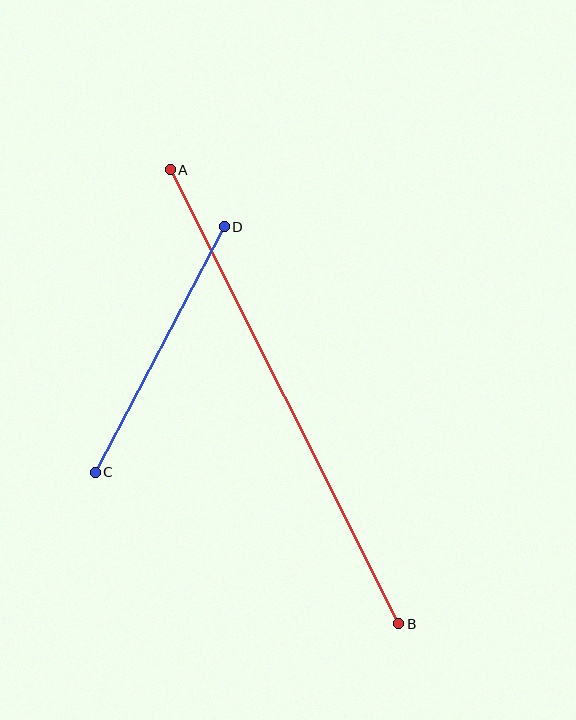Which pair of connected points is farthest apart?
Points A and B are farthest apart.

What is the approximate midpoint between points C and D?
The midpoint is at approximately (160, 350) pixels.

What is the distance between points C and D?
The distance is approximately 277 pixels.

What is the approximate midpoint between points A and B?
The midpoint is at approximately (285, 397) pixels.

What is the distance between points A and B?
The distance is approximately 508 pixels.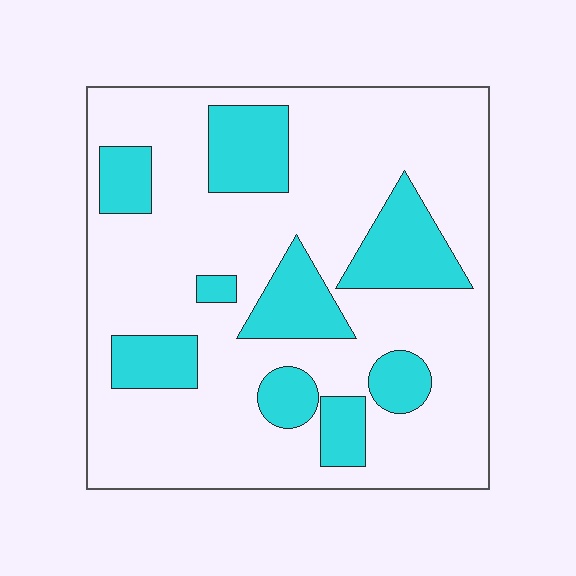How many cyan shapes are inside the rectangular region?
9.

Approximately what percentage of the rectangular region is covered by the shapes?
Approximately 25%.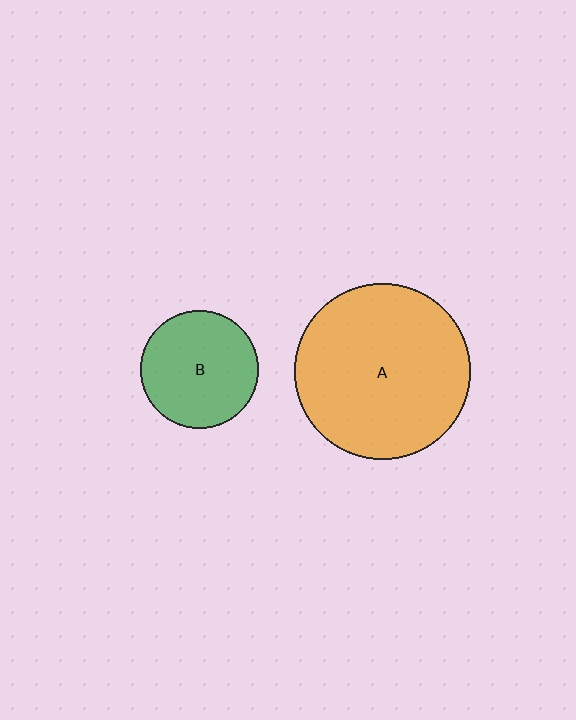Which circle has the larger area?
Circle A (orange).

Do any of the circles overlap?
No, none of the circles overlap.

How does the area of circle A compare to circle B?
Approximately 2.2 times.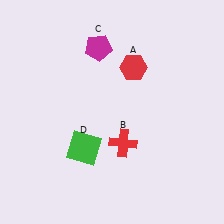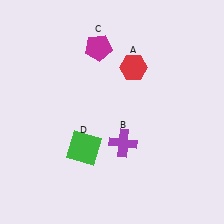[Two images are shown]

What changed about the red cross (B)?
In Image 1, B is red. In Image 2, it changed to purple.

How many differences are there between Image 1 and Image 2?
There is 1 difference between the two images.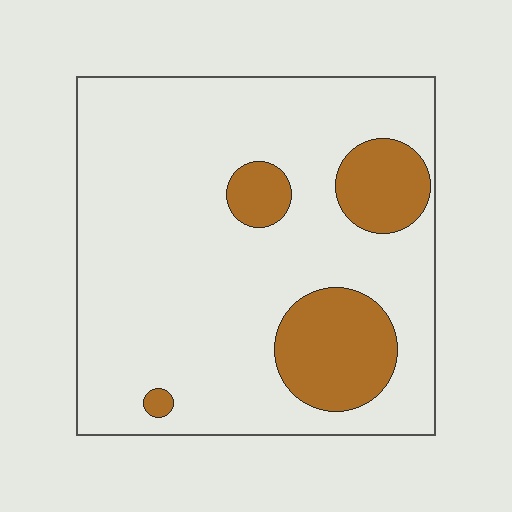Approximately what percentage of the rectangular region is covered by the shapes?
Approximately 20%.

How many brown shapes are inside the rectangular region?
4.